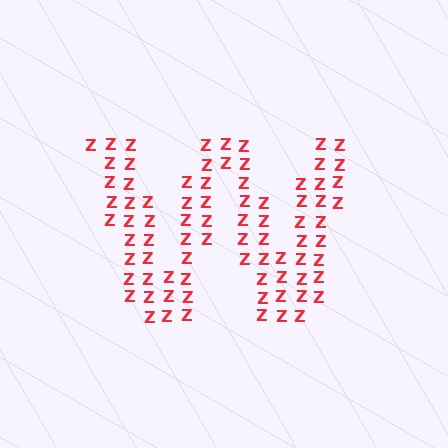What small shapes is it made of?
It is made of small letter Z's.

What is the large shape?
The large shape is the letter W.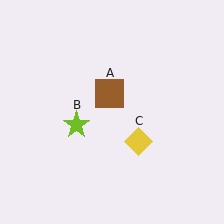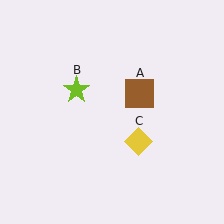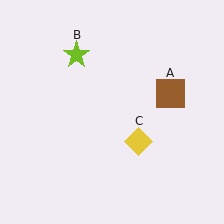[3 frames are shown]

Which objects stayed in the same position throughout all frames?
Yellow diamond (object C) remained stationary.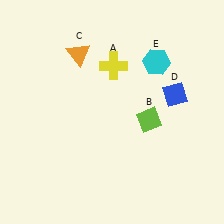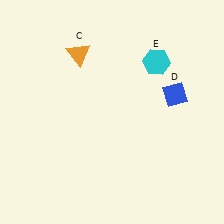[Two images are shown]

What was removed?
The yellow cross (A), the lime diamond (B) were removed in Image 2.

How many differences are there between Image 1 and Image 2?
There are 2 differences between the two images.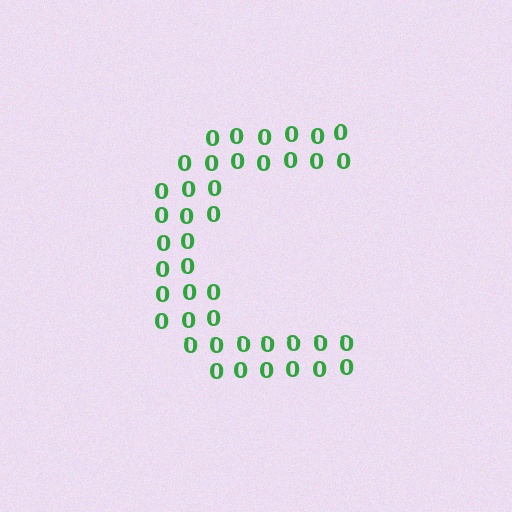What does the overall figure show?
The overall figure shows the letter C.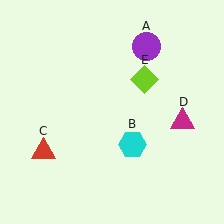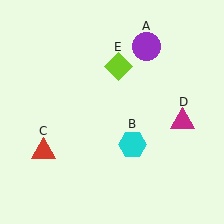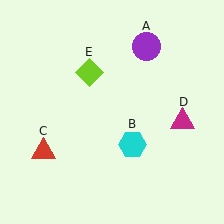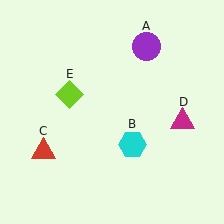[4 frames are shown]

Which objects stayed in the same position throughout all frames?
Purple circle (object A) and cyan hexagon (object B) and red triangle (object C) and magenta triangle (object D) remained stationary.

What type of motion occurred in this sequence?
The lime diamond (object E) rotated counterclockwise around the center of the scene.